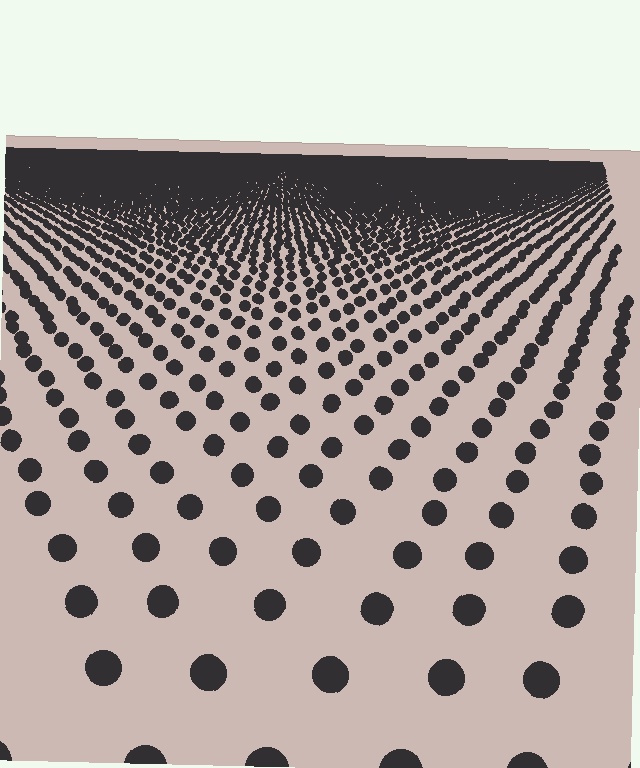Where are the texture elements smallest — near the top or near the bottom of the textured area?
Near the top.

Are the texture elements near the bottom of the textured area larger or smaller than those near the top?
Larger. Near the bottom, elements are closer to the viewer and appear at a bigger on-screen size.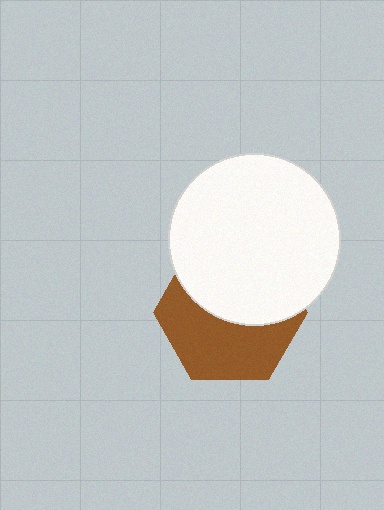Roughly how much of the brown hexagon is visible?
About half of it is visible (roughly 51%).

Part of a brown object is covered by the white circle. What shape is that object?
It is a hexagon.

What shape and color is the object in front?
The object in front is a white circle.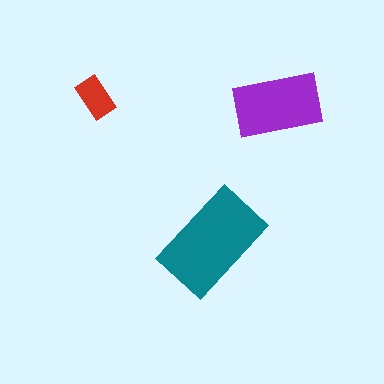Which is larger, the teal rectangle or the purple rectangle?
The teal one.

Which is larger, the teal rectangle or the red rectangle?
The teal one.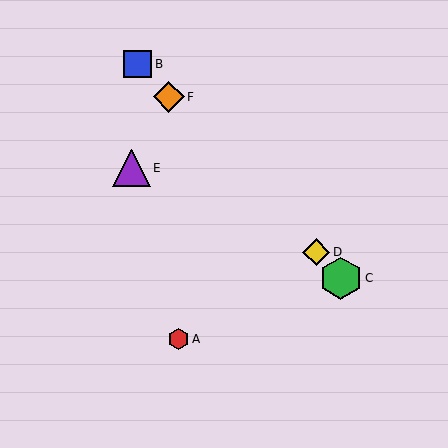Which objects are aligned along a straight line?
Objects B, C, D, F are aligned along a straight line.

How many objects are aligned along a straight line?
4 objects (B, C, D, F) are aligned along a straight line.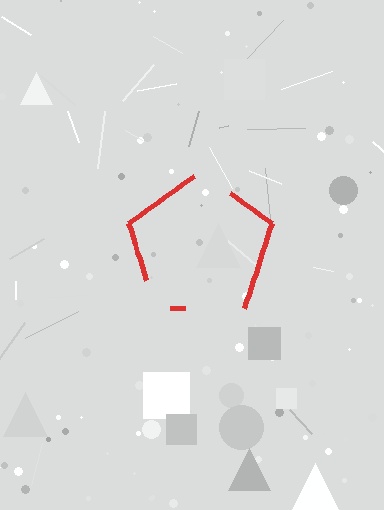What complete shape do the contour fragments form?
The contour fragments form a pentagon.